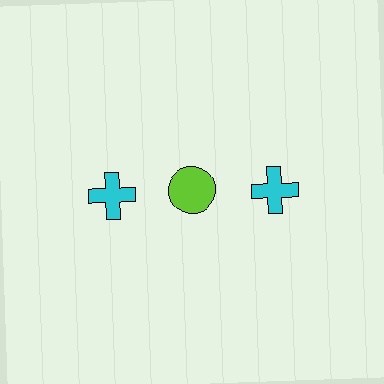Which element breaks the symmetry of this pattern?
The lime circle in the top row, second from left column breaks the symmetry. All other shapes are cyan crosses.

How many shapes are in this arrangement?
There are 3 shapes arranged in a grid pattern.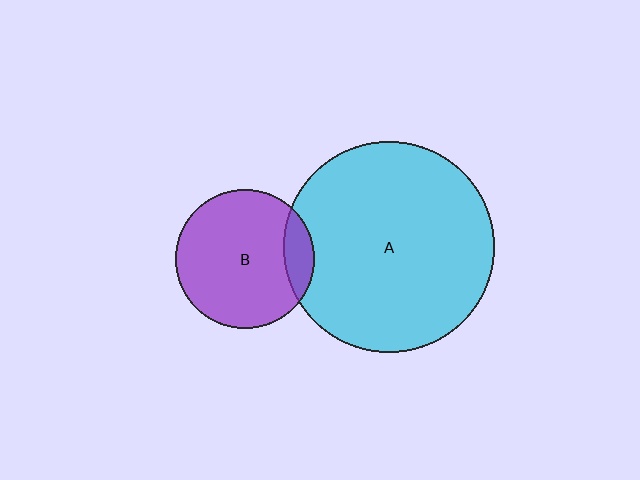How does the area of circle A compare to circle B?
Approximately 2.3 times.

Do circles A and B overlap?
Yes.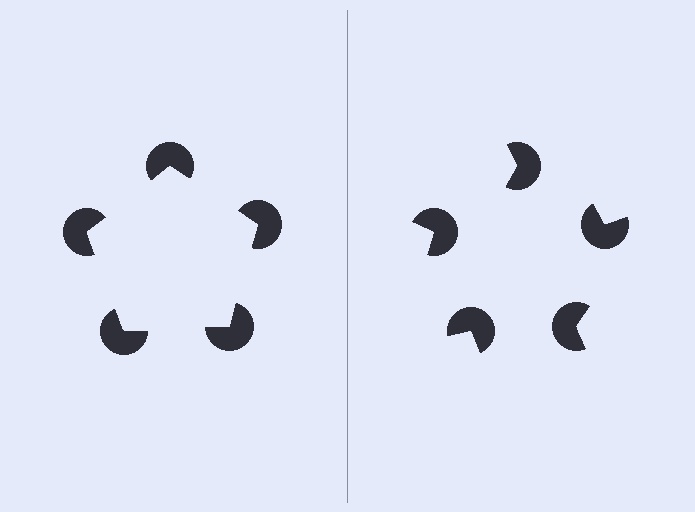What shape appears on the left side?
An illusory pentagon.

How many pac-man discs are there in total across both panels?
10 — 5 on each side.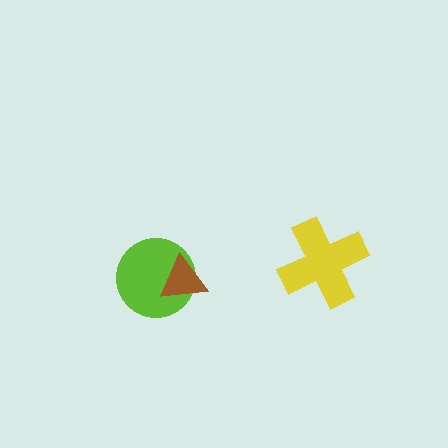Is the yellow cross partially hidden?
No, no other shape covers it.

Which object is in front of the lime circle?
The brown triangle is in front of the lime circle.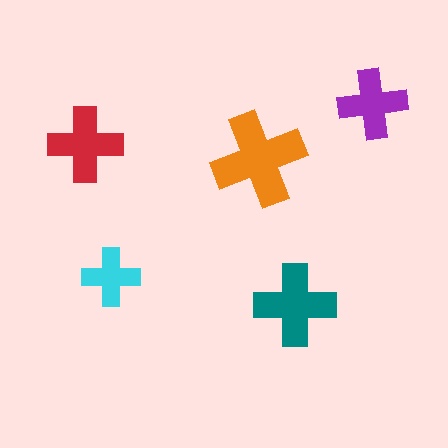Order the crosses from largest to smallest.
the orange one, the teal one, the red one, the purple one, the cyan one.